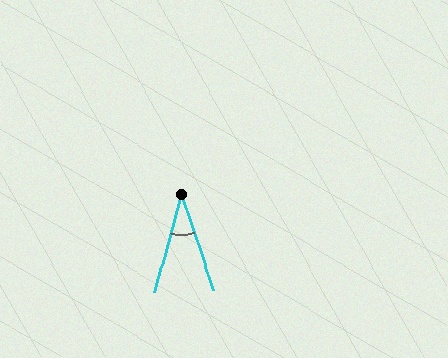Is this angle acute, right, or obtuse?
It is acute.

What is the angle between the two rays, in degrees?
Approximately 34 degrees.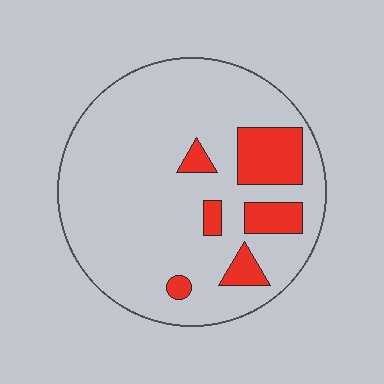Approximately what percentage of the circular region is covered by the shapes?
Approximately 15%.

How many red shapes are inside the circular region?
6.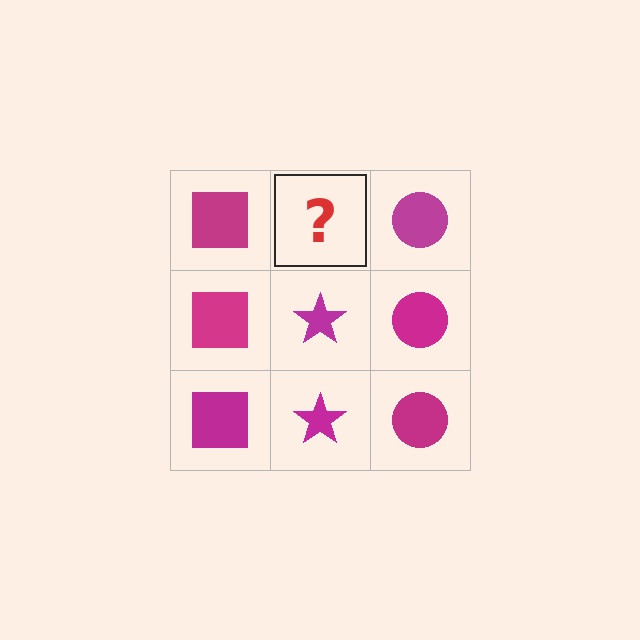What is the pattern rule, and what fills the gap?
The rule is that each column has a consistent shape. The gap should be filled with a magenta star.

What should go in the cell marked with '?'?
The missing cell should contain a magenta star.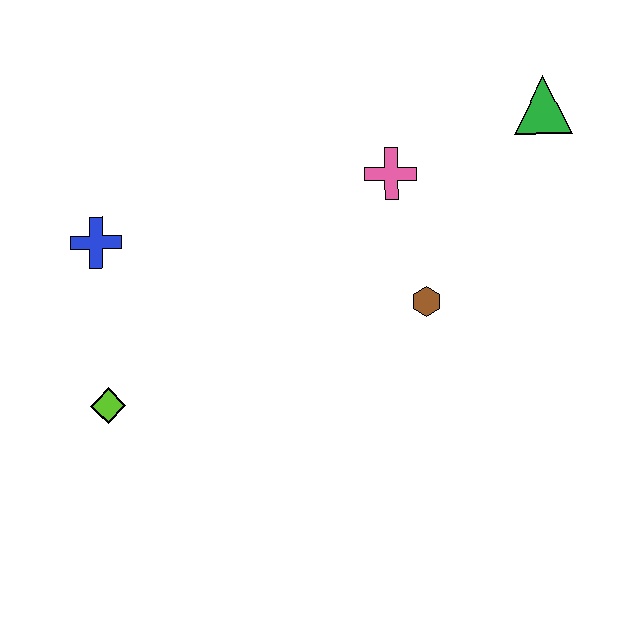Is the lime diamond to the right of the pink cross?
No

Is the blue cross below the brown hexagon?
No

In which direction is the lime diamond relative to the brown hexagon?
The lime diamond is to the left of the brown hexagon.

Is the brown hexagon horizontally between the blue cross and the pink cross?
No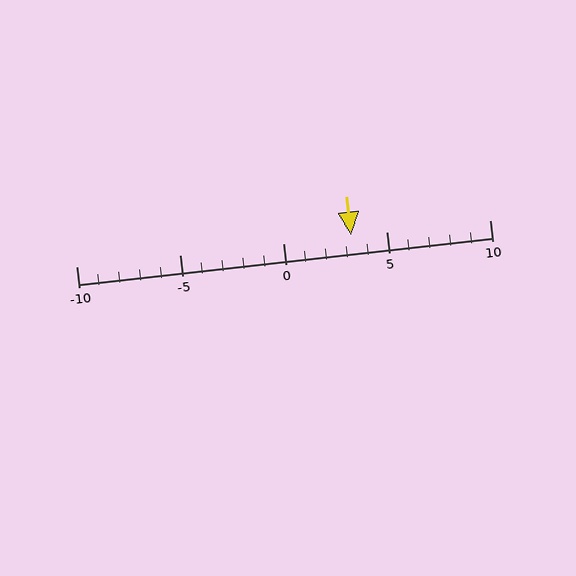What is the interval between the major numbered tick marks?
The major tick marks are spaced 5 units apart.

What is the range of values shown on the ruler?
The ruler shows values from -10 to 10.